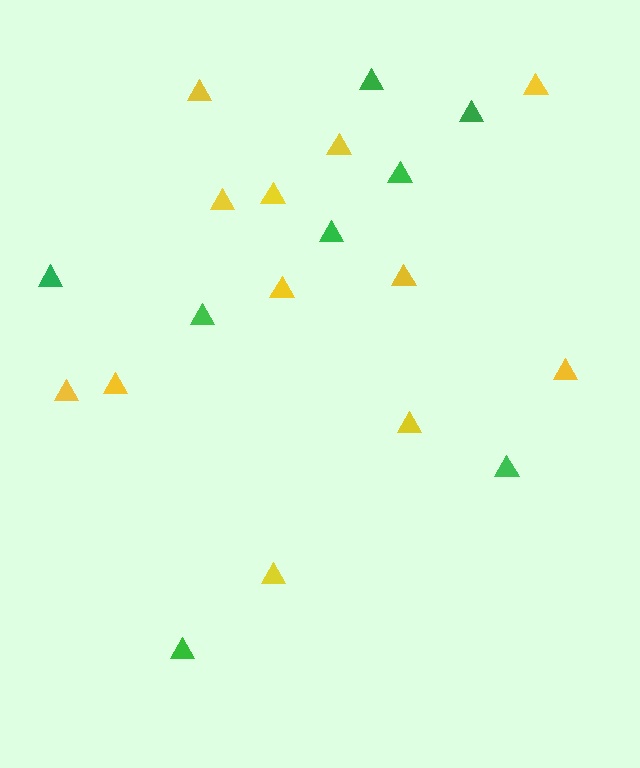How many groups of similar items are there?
There are 2 groups: one group of yellow triangles (12) and one group of green triangles (8).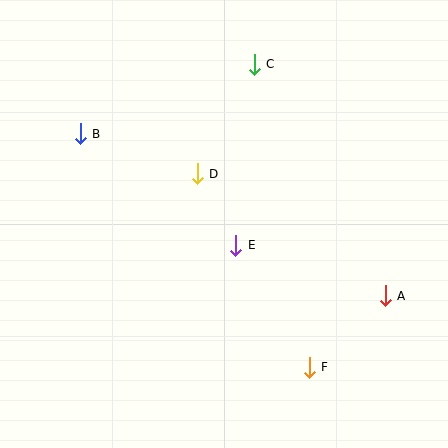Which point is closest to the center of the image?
Point E at (236, 245) is closest to the center.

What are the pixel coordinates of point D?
Point D is at (197, 174).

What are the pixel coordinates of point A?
Point A is at (385, 296).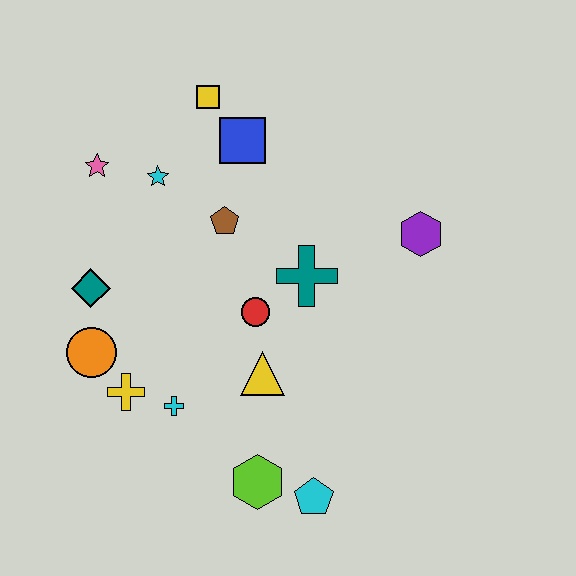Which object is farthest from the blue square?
The cyan pentagon is farthest from the blue square.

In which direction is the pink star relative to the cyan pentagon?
The pink star is above the cyan pentagon.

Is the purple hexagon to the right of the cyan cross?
Yes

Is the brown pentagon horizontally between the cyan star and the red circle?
Yes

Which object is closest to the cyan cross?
The yellow cross is closest to the cyan cross.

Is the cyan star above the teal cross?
Yes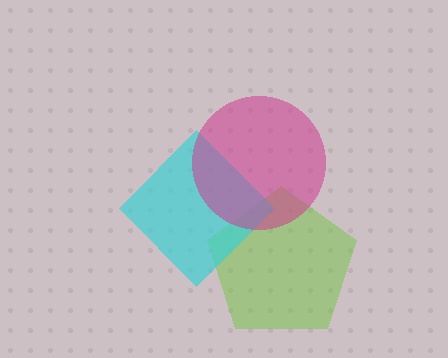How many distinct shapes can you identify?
There are 3 distinct shapes: a lime pentagon, a cyan diamond, a magenta circle.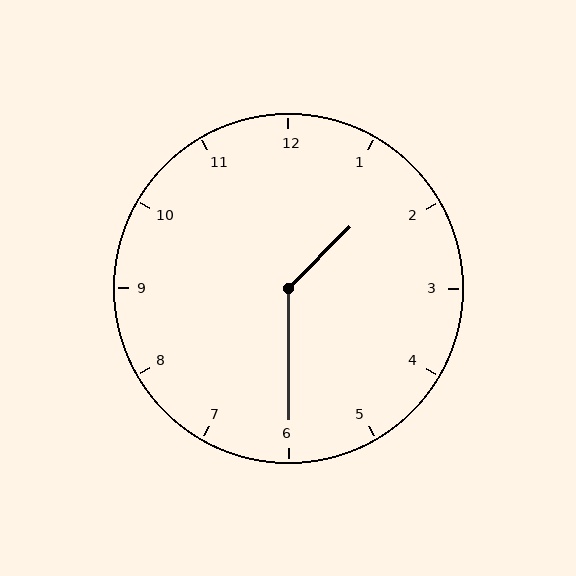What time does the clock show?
1:30.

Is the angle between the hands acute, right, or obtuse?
It is obtuse.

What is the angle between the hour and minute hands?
Approximately 135 degrees.